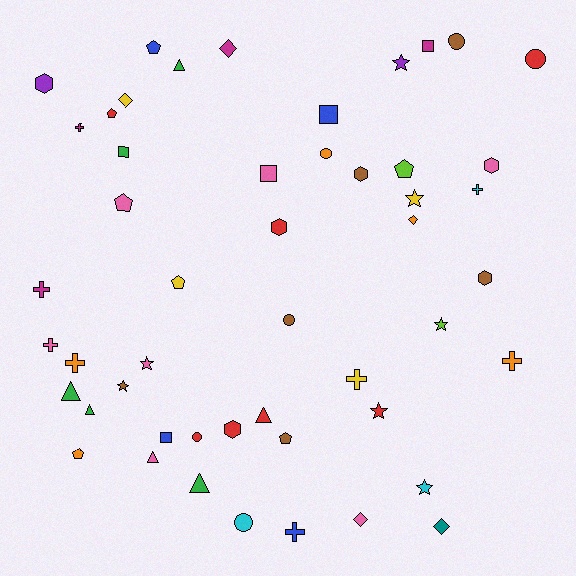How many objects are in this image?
There are 50 objects.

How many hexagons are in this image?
There are 6 hexagons.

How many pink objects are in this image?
There are 7 pink objects.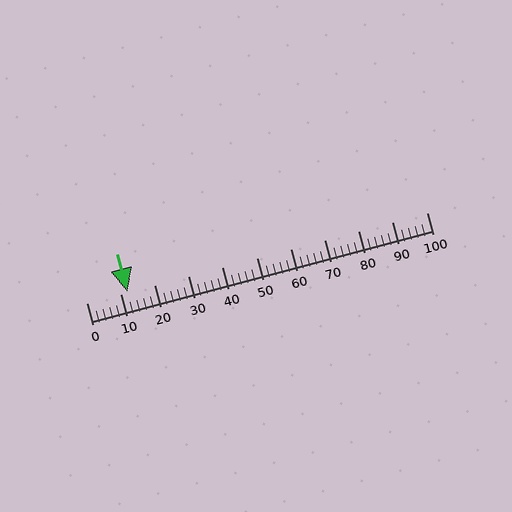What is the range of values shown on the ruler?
The ruler shows values from 0 to 100.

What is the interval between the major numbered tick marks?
The major tick marks are spaced 10 units apart.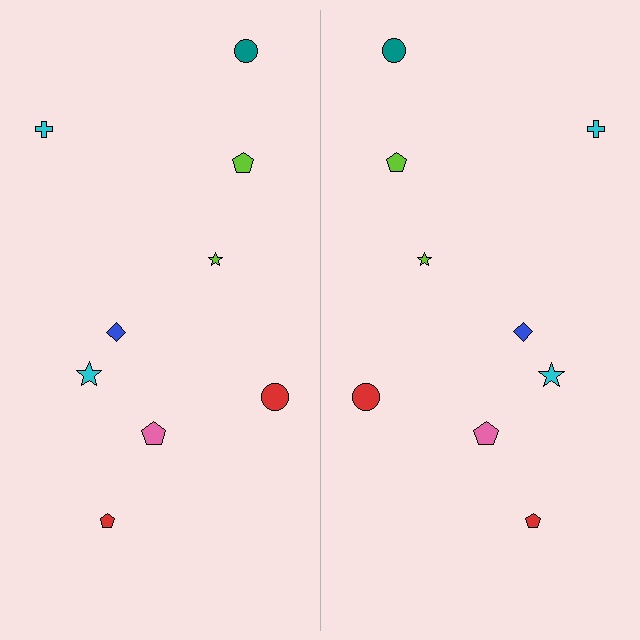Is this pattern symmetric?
Yes, this pattern has bilateral (reflection) symmetry.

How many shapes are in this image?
There are 18 shapes in this image.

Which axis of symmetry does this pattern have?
The pattern has a vertical axis of symmetry running through the center of the image.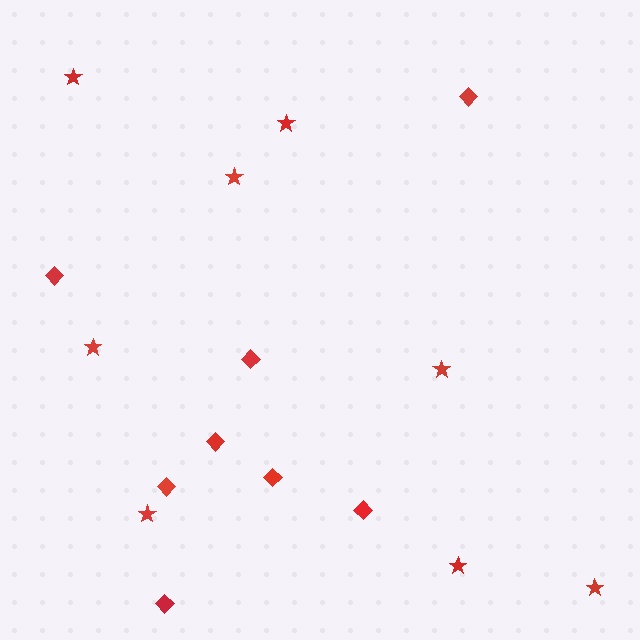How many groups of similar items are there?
There are 2 groups: one group of stars (8) and one group of diamonds (8).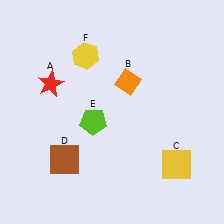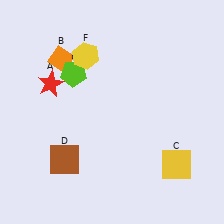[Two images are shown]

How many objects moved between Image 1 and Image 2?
2 objects moved between the two images.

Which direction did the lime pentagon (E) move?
The lime pentagon (E) moved up.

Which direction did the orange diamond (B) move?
The orange diamond (B) moved left.